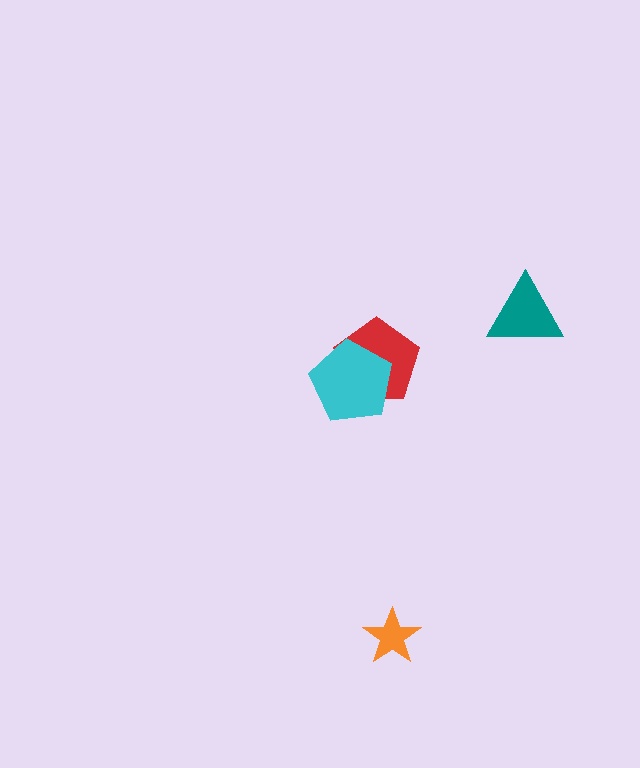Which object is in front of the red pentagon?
The cyan pentagon is in front of the red pentagon.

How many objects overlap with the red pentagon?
1 object overlaps with the red pentagon.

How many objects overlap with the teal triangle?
0 objects overlap with the teal triangle.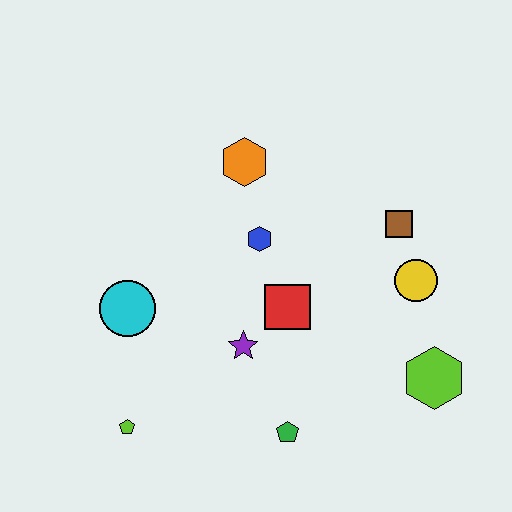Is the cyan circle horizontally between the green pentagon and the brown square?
No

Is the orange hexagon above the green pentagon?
Yes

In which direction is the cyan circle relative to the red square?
The cyan circle is to the left of the red square.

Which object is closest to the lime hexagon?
The yellow circle is closest to the lime hexagon.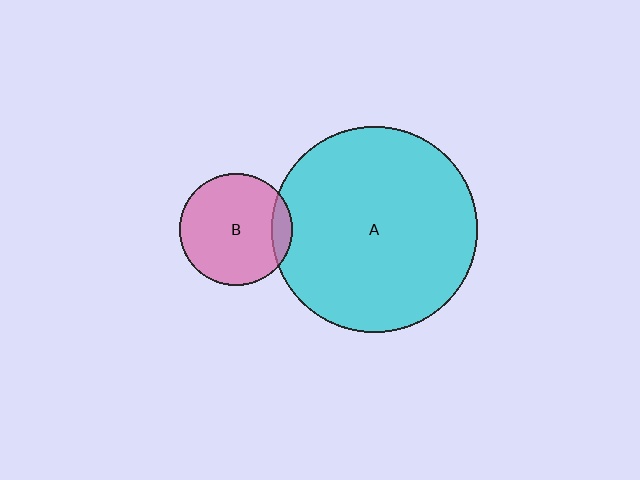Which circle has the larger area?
Circle A (cyan).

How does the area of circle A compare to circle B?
Approximately 3.4 times.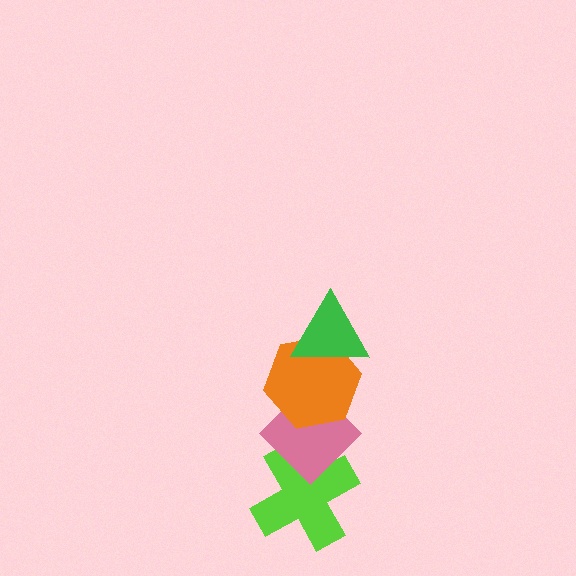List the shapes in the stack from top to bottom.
From top to bottom: the green triangle, the orange hexagon, the pink diamond, the lime cross.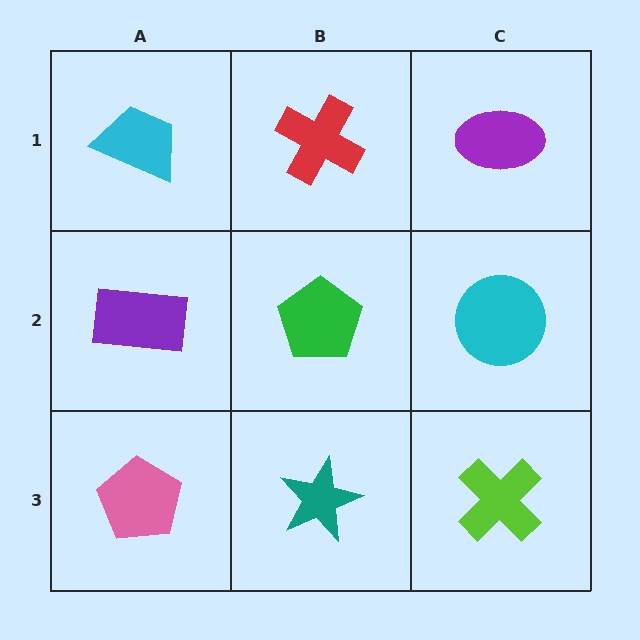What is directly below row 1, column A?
A purple rectangle.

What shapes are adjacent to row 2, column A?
A cyan trapezoid (row 1, column A), a pink pentagon (row 3, column A), a green pentagon (row 2, column B).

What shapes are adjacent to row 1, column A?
A purple rectangle (row 2, column A), a red cross (row 1, column B).